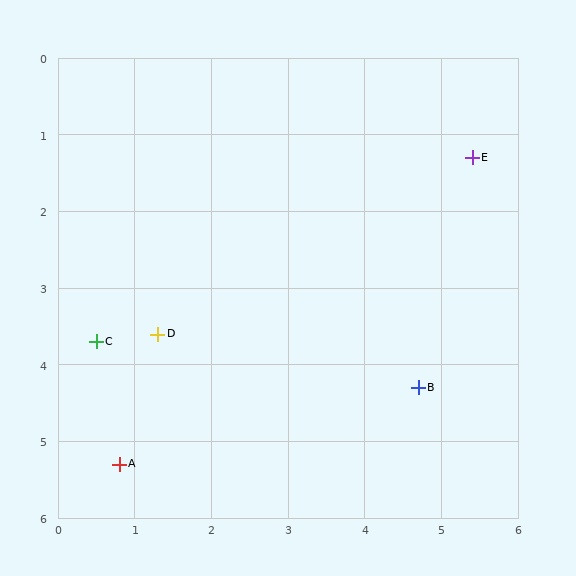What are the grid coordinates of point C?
Point C is at approximately (0.5, 3.7).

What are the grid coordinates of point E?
Point E is at approximately (5.4, 1.3).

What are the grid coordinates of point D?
Point D is at approximately (1.3, 3.6).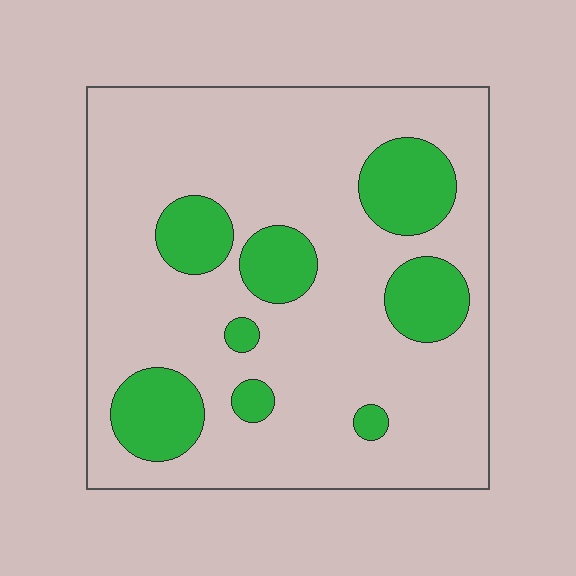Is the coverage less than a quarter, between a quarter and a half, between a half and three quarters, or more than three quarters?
Less than a quarter.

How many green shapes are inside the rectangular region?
8.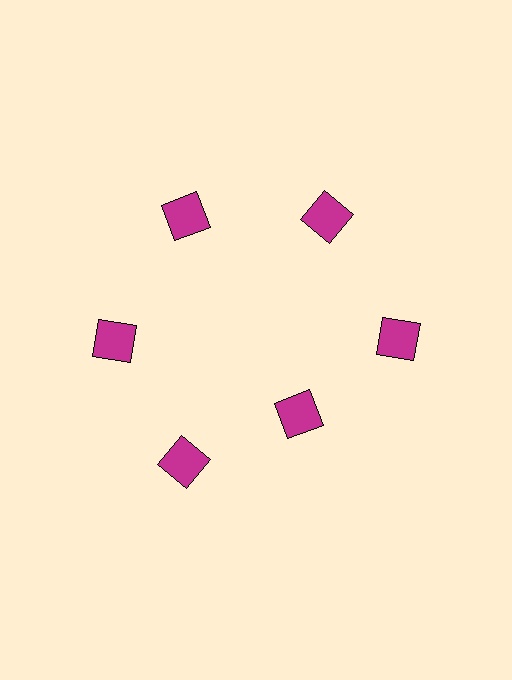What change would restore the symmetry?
The symmetry would be restored by moving it outward, back onto the ring so that all 6 squares sit at equal angles and equal distance from the center.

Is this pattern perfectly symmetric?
No. The 6 magenta squares are arranged in a ring, but one element near the 5 o'clock position is pulled inward toward the center, breaking the 6-fold rotational symmetry.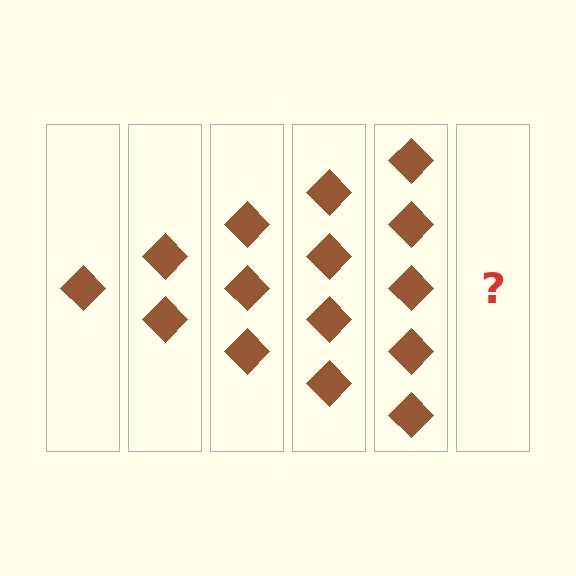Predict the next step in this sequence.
The next step is 6 diamonds.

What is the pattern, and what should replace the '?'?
The pattern is that each step adds one more diamond. The '?' should be 6 diamonds.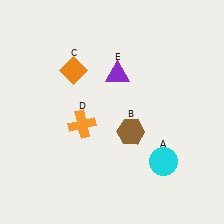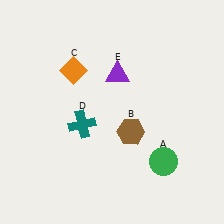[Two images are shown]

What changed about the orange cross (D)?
In Image 1, D is orange. In Image 2, it changed to teal.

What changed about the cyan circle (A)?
In Image 1, A is cyan. In Image 2, it changed to green.